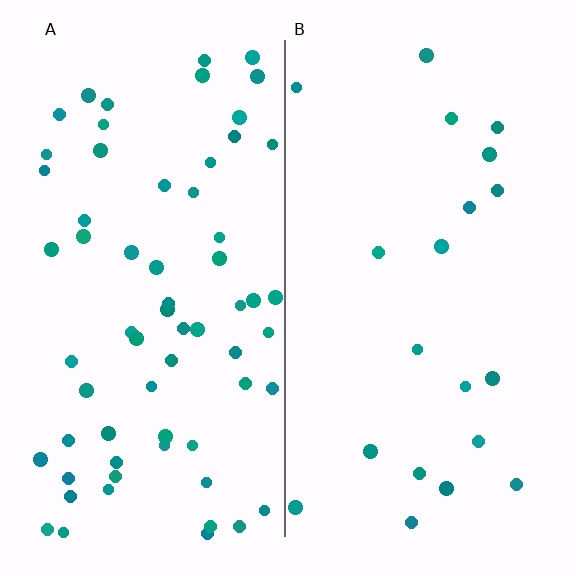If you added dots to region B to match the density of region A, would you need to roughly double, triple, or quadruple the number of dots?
Approximately triple.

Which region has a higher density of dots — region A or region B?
A (the left).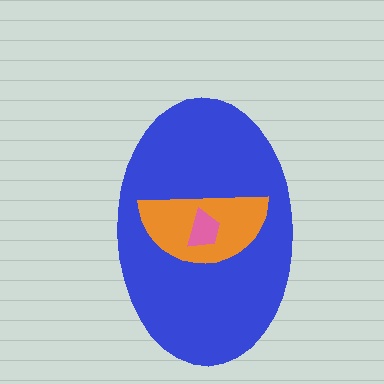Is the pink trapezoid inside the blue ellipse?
Yes.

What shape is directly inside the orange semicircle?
The pink trapezoid.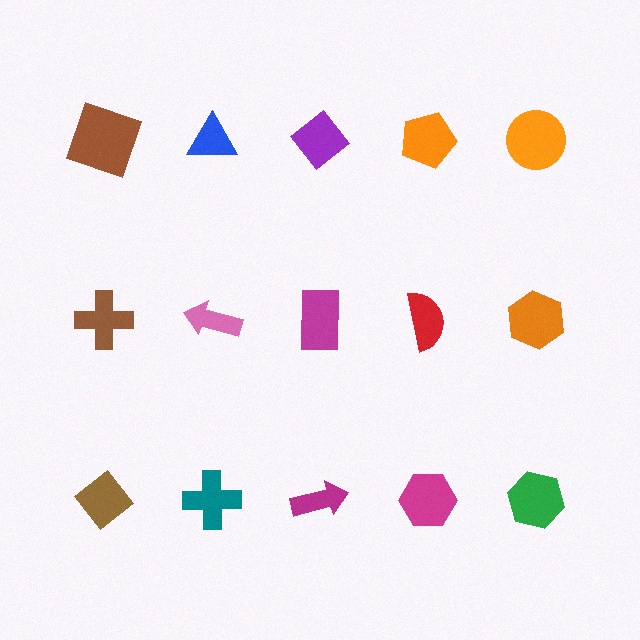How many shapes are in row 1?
5 shapes.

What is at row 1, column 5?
An orange circle.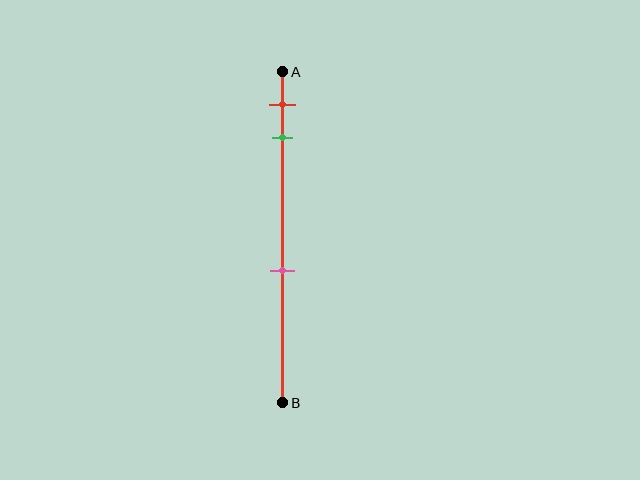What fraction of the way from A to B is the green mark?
The green mark is approximately 20% (0.2) of the way from A to B.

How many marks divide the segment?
There are 3 marks dividing the segment.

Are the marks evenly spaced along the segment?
No, the marks are not evenly spaced.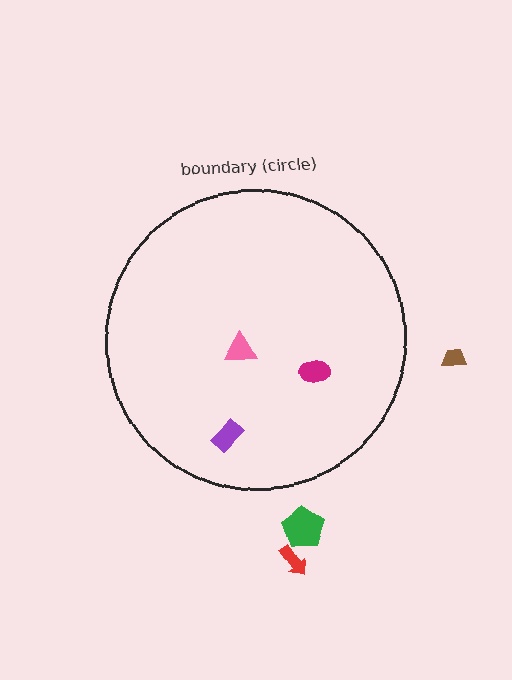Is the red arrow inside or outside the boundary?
Outside.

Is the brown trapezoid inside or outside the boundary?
Outside.